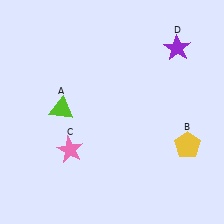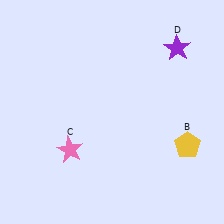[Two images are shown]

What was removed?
The lime triangle (A) was removed in Image 2.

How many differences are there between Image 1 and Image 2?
There is 1 difference between the two images.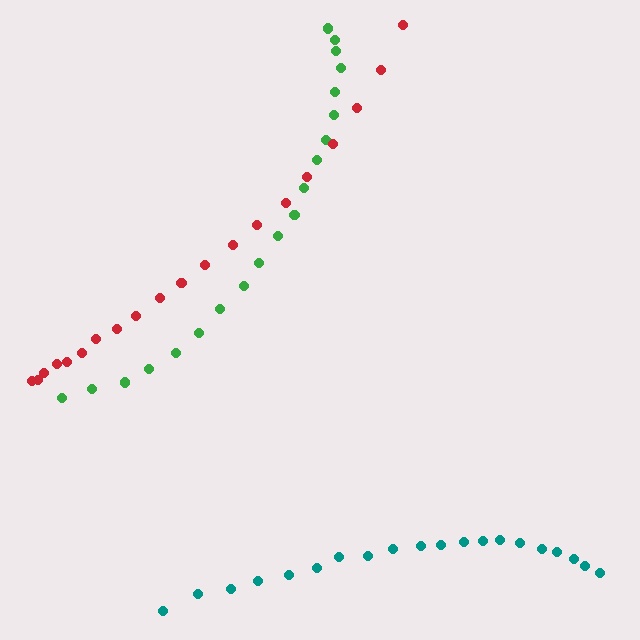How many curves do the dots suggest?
There are 3 distinct paths.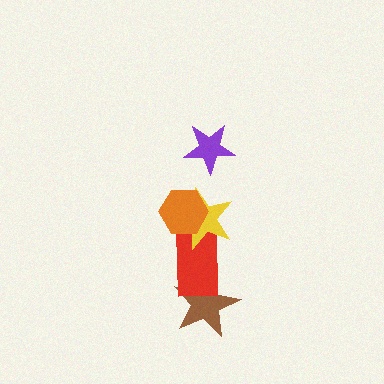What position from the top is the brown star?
The brown star is 5th from the top.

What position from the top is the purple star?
The purple star is 1st from the top.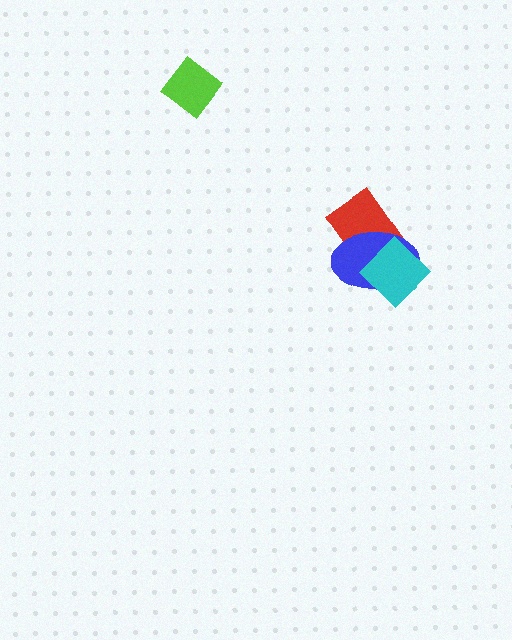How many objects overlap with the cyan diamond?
2 objects overlap with the cyan diamond.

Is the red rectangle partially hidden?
Yes, it is partially covered by another shape.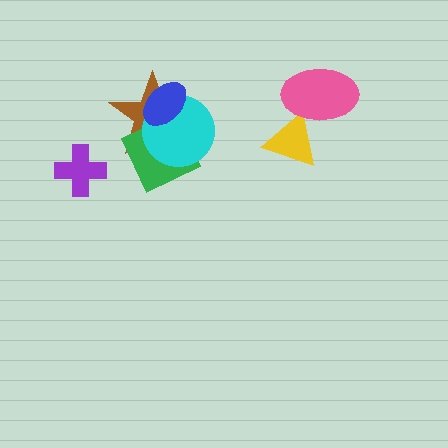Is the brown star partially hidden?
Yes, it is partially covered by another shape.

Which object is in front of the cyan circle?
The blue ellipse is in front of the cyan circle.